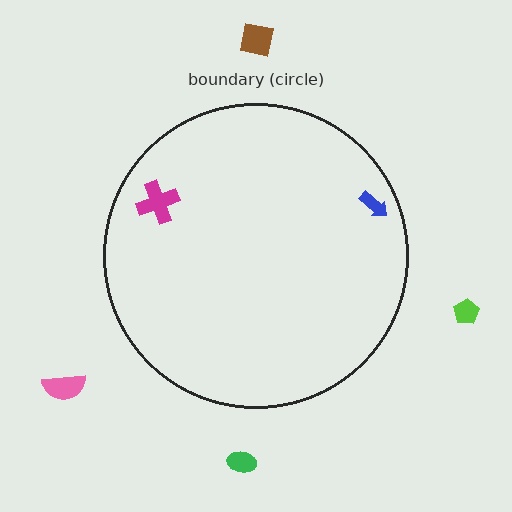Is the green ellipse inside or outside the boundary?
Outside.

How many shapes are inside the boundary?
2 inside, 4 outside.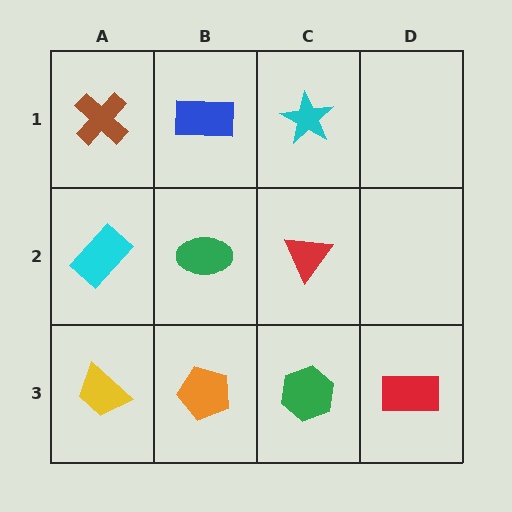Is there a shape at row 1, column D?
No, that cell is empty.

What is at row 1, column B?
A blue rectangle.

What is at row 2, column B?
A green ellipse.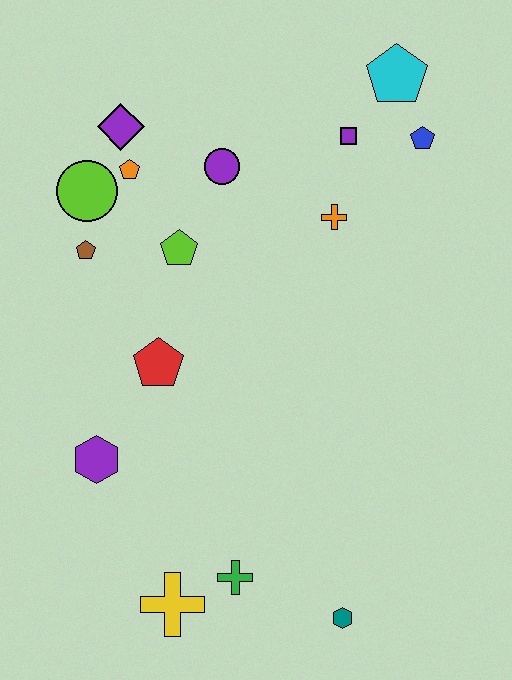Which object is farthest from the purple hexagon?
The cyan pentagon is farthest from the purple hexagon.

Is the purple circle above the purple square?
No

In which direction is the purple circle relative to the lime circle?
The purple circle is to the right of the lime circle.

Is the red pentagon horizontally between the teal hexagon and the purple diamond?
Yes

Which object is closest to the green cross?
The yellow cross is closest to the green cross.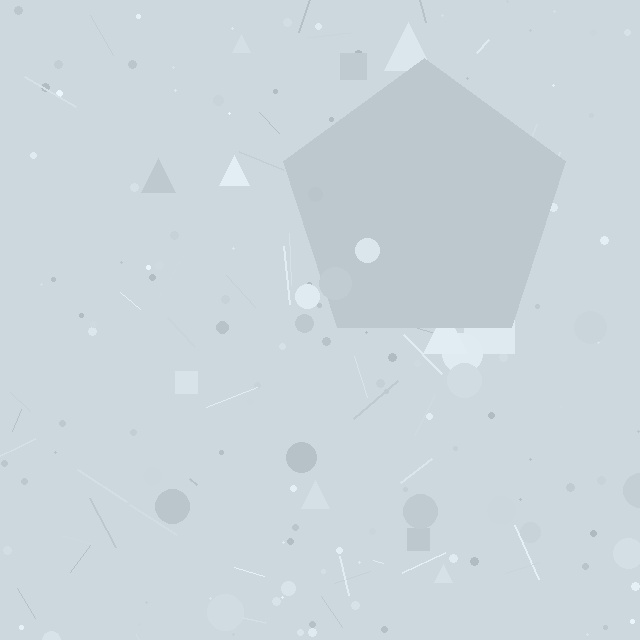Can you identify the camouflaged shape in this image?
The camouflaged shape is a pentagon.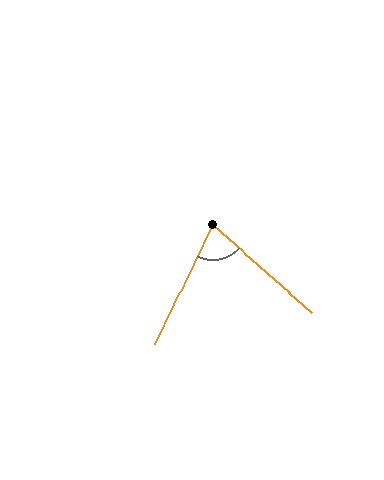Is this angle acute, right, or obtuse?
It is acute.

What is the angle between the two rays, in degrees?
Approximately 74 degrees.